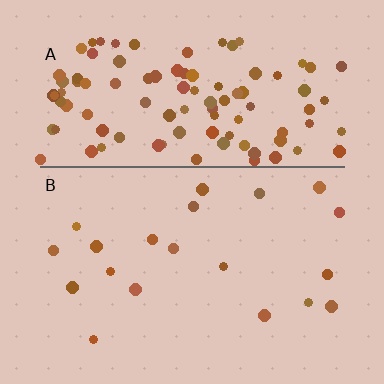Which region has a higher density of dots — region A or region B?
A (the top).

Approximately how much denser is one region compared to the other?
Approximately 5.6× — region A over region B.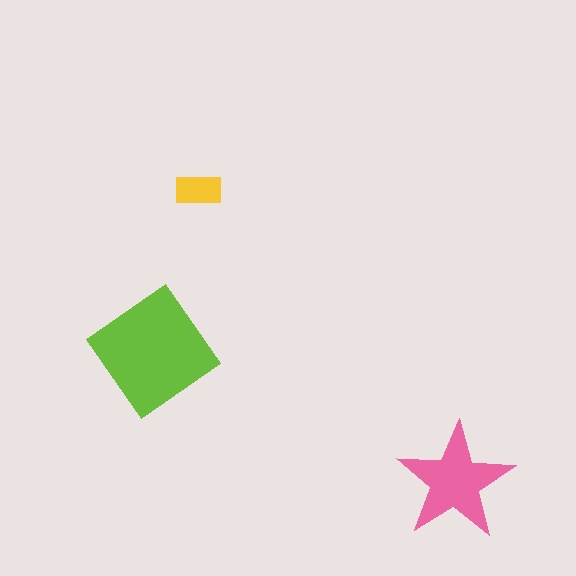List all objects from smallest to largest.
The yellow rectangle, the pink star, the lime diamond.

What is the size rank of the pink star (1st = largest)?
2nd.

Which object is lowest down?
The pink star is bottommost.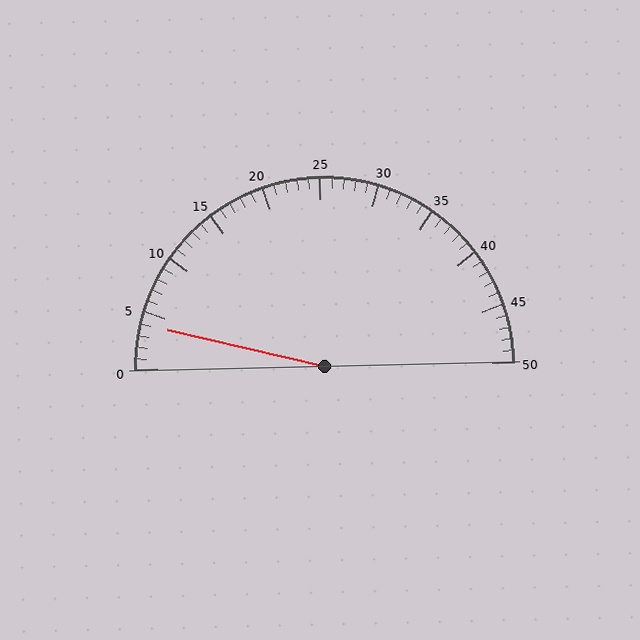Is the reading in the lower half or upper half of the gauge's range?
The reading is in the lower half of the range (0 to 50).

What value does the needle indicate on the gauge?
The needle indicates approximately 4.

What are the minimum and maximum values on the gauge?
The gauge ranges from 0 to 50.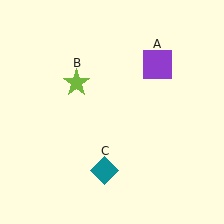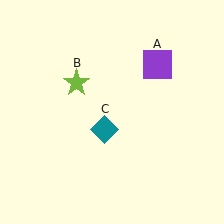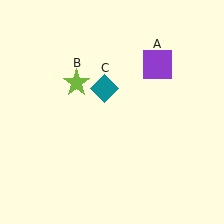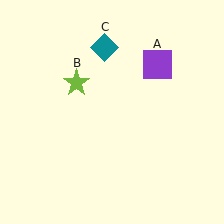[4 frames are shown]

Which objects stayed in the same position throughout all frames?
Purple square (object A) and lime star (object B) remained stationary.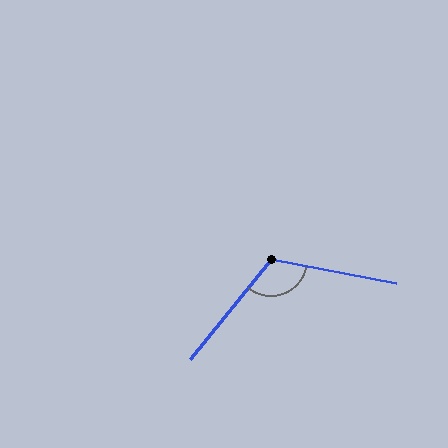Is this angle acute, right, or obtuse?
It is obtuse.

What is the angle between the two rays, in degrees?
Approximately 118 degrees.